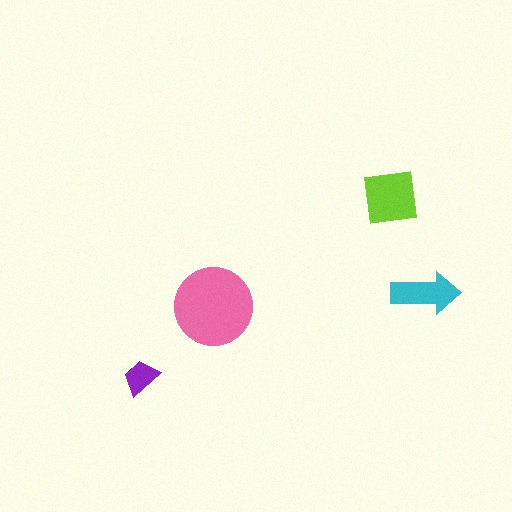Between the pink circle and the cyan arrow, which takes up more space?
The pink circle.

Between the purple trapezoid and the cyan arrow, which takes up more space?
The cyan arrow.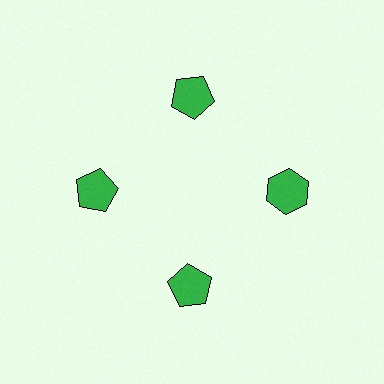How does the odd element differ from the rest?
It has a different shape: hexagon instead of pentagon.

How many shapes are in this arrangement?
There are 4 shapes arranged in a ring pattern.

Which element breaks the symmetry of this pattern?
The green hexagon at roughly the 3 o'clock position breaks the symmetry. All other shapes are green pentagons.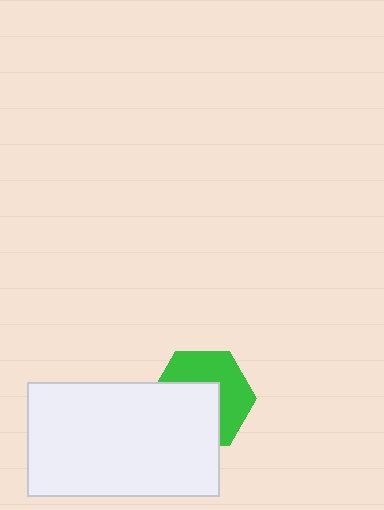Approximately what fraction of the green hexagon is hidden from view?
Roughly 50% of the green hexagon is hidden behind the white rectangle.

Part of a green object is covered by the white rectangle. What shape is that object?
It is a hexagon.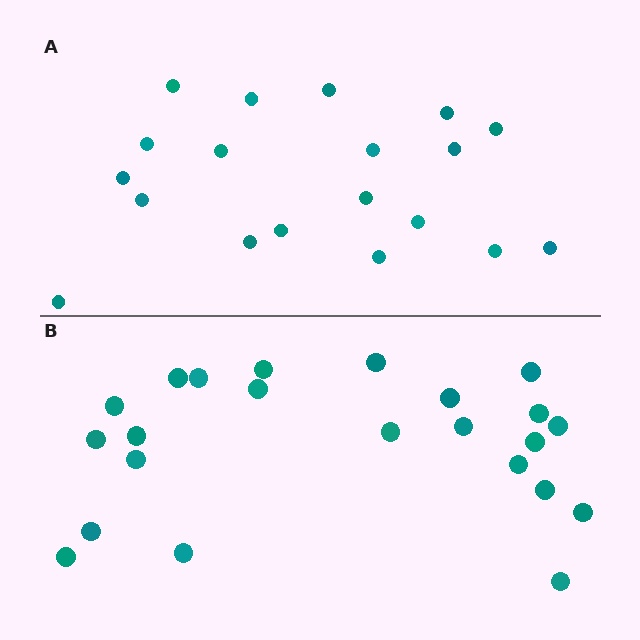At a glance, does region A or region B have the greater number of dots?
Region B (the bottom region) has more dots.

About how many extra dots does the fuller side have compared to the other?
Region B has about 4 more dots than region A.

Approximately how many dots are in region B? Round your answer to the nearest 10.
About 20 dots. (The exact count is 23, which rounds to 20.)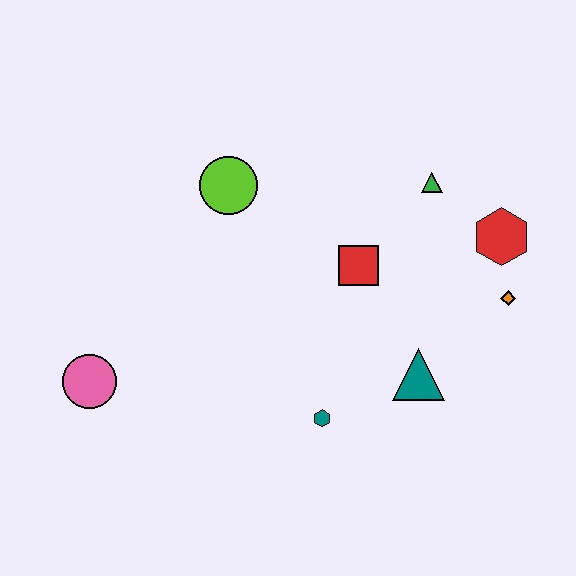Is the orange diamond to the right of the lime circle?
Yes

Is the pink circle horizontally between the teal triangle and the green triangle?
No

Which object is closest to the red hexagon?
The orange diamond is closest to the red hexagon.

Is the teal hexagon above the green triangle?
No